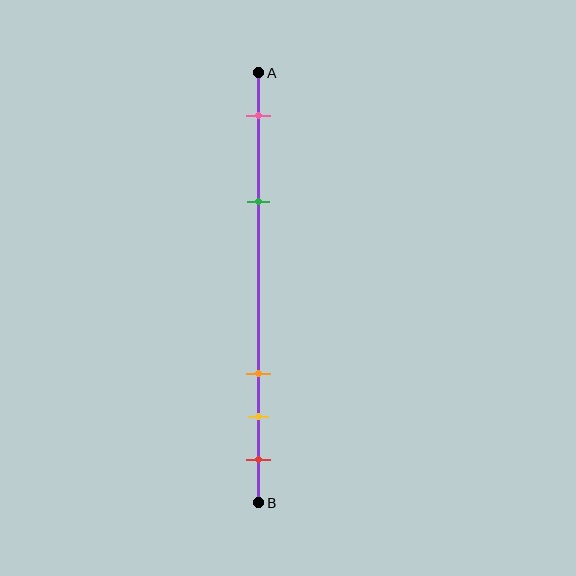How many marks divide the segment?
There are 5 marks dividing the segment.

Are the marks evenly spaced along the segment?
No, the marks are not evenly spaced.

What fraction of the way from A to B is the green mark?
The green mark is approximately 30% (0.3) of the way from A to B.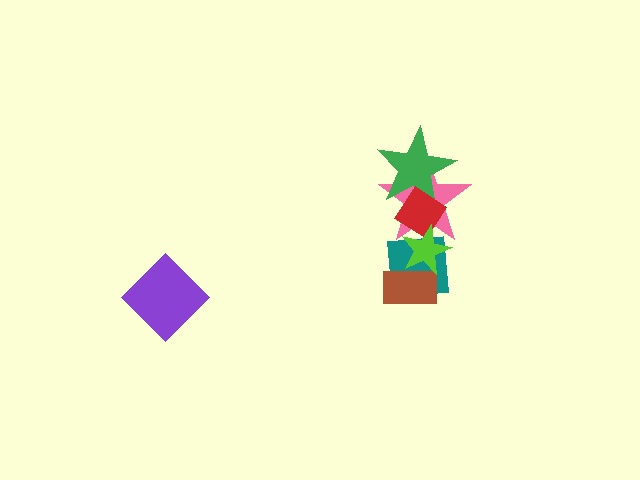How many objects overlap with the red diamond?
4 objects overlap with the red diamond.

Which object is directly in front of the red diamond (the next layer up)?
The teal square is directly in front of the red diamond.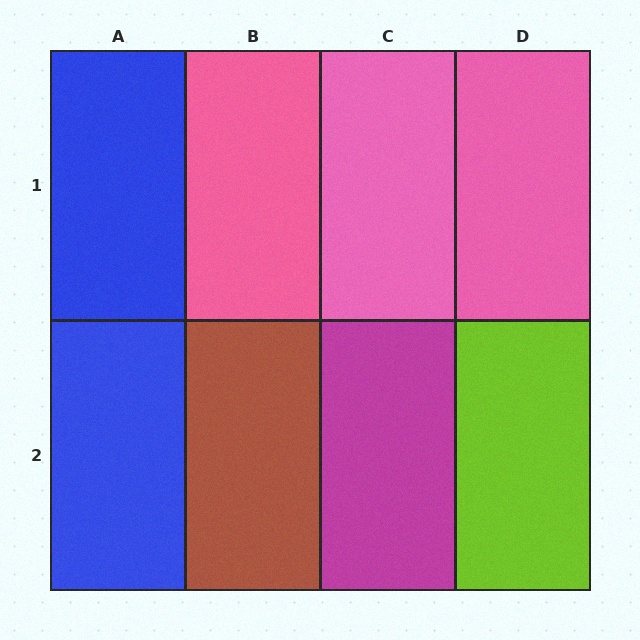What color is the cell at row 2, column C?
Magenta.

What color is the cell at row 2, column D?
Lime.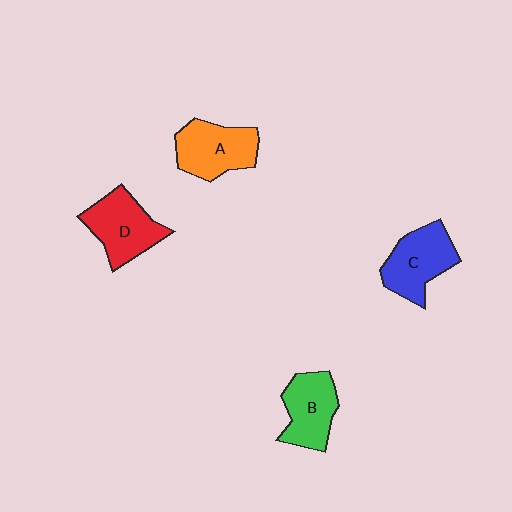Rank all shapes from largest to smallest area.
From largest to smallest: D (red), A (orange), C (blue), B (green).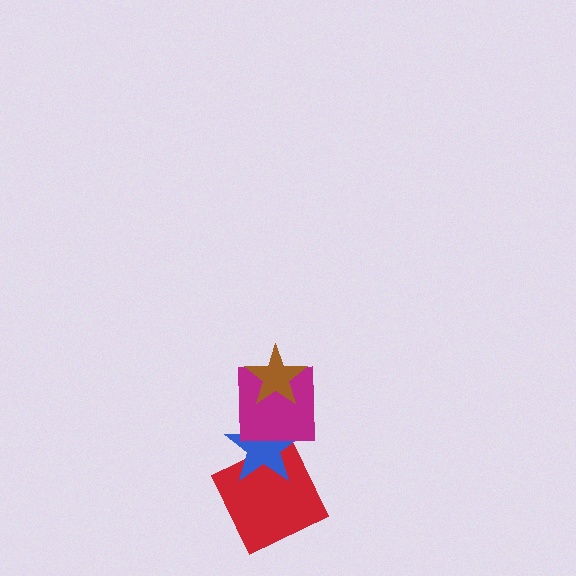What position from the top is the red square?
The red square is 4th from the top.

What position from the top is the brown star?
The brown star is 1st from the top.